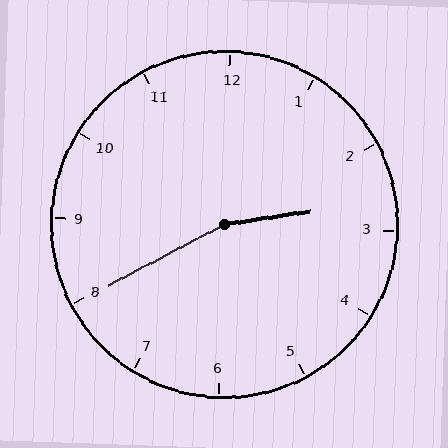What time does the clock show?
2:40.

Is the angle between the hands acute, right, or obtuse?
It is obtuse.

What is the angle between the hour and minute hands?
Approximately 160 degrees.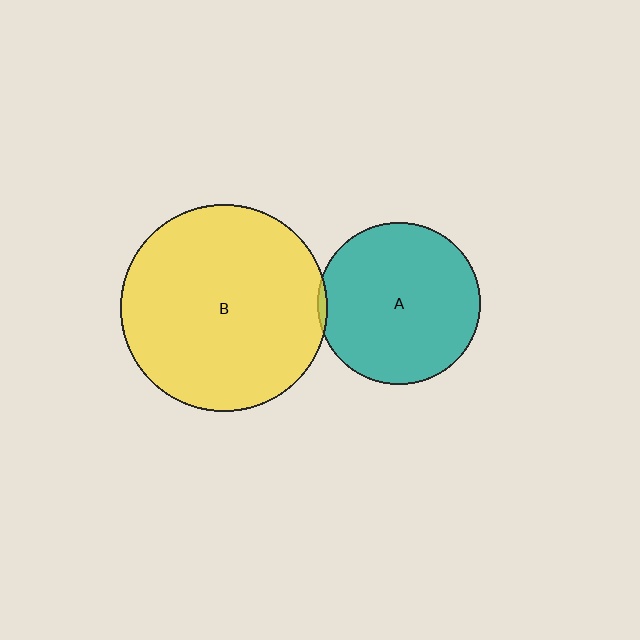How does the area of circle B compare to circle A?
Approximately 1.6 times.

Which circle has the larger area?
Circle B (yellow).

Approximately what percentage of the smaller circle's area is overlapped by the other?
Approximately 5%.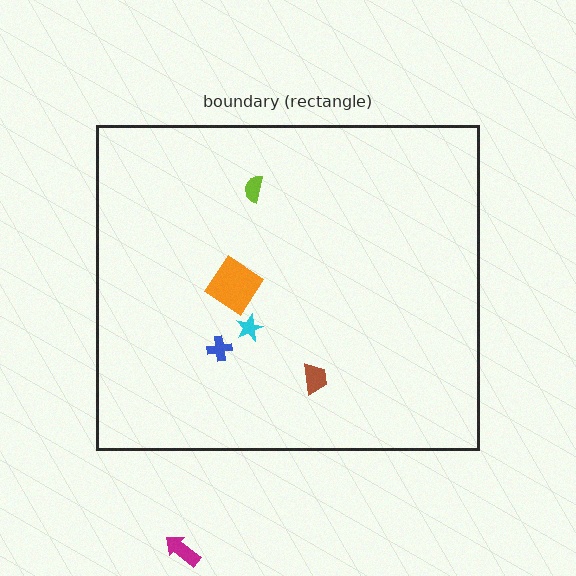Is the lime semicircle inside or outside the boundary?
Inside.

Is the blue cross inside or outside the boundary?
Inside.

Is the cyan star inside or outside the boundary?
Inside.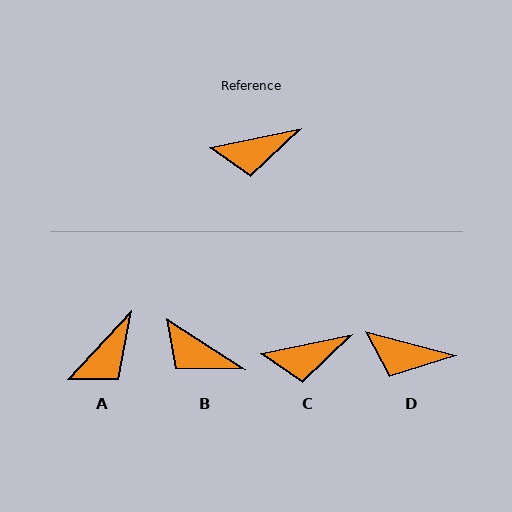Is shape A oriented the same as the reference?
No, it is off by about 35 degrees.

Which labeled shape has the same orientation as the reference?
C.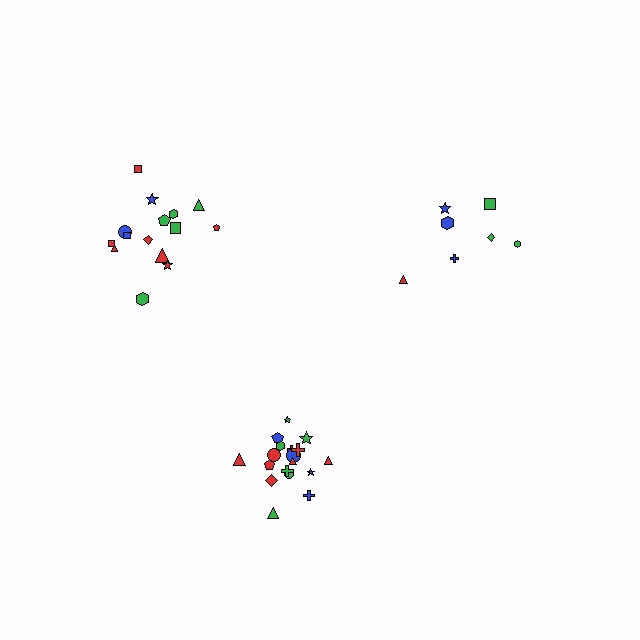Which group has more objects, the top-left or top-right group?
The top-left group.